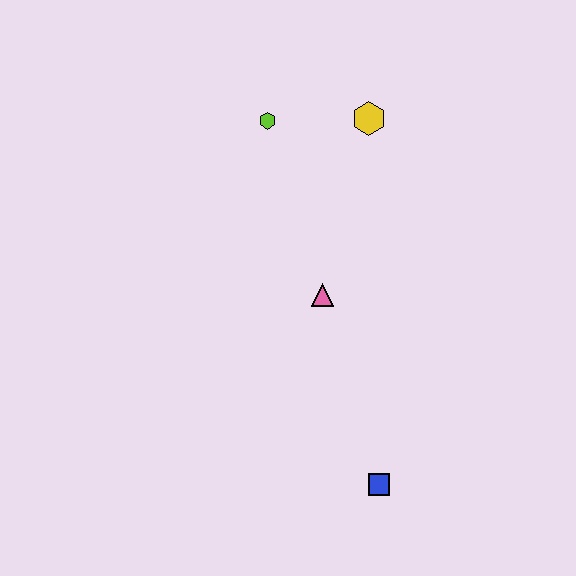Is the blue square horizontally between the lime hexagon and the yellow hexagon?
No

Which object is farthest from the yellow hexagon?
The blue square is farthest from the yellow hexagon.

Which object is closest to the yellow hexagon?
The lime hexagon is closest to the yellow hexagon.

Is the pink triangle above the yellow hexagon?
No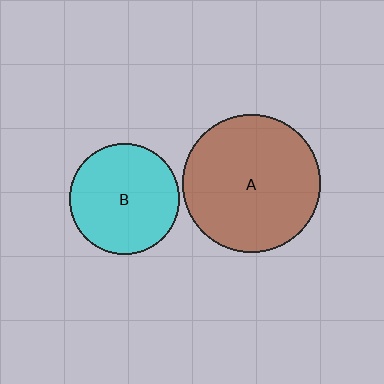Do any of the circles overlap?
No, none of the circles overlap.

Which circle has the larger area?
Circle A (brown).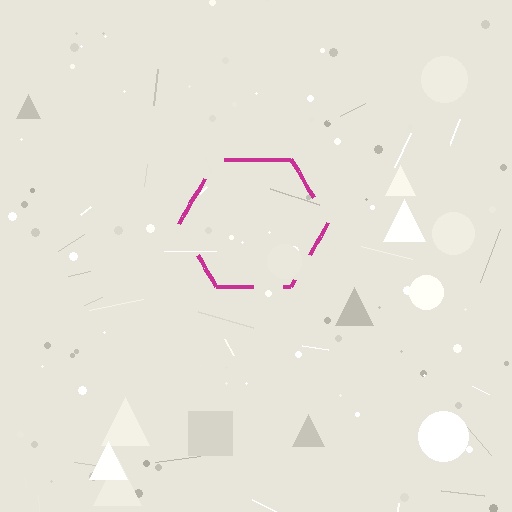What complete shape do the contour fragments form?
The contour fragments form a hexagon.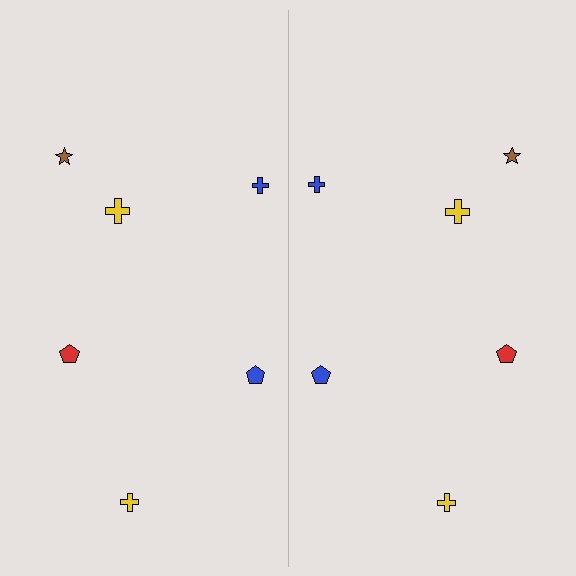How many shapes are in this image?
There are 12 shapes in this image.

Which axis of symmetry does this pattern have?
The pattern has a vertical axis of symmetry running through the center of the image.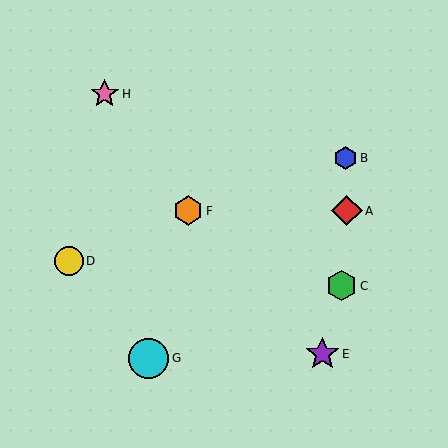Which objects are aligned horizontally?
Objects A, F are aligned horizontally.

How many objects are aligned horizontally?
2 objects (A, F) are aligned horizontally.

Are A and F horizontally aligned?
Yes, both are at y≈211.